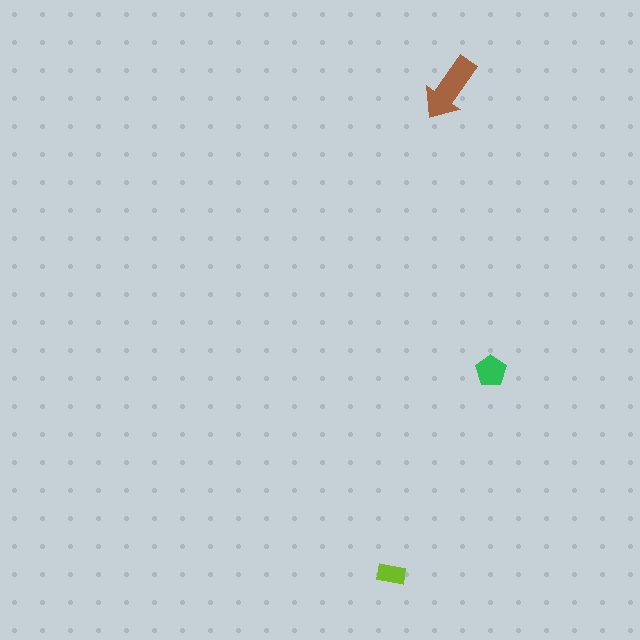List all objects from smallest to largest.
The lime rectangle, the green pentagon, the brown arrow.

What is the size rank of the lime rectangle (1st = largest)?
3rd.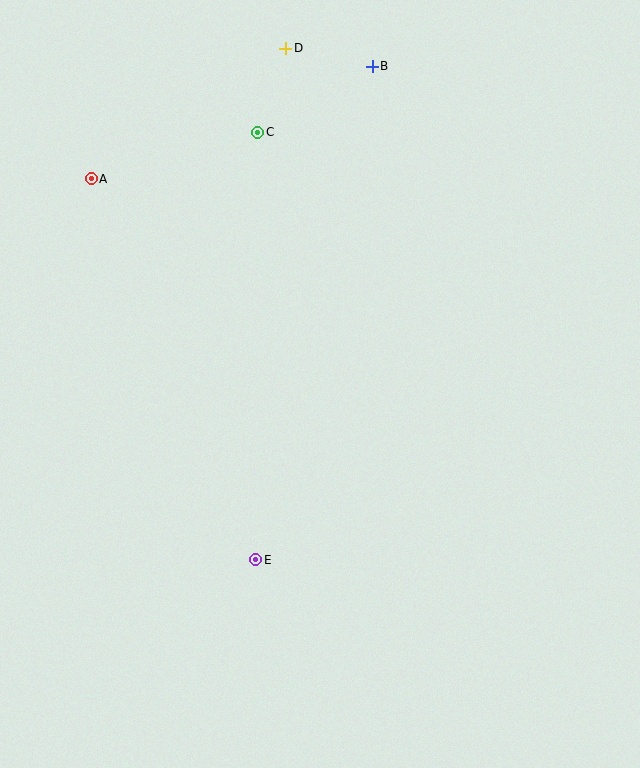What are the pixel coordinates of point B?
Point B is at (372, 66).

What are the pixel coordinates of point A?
Point A is at (91, 179).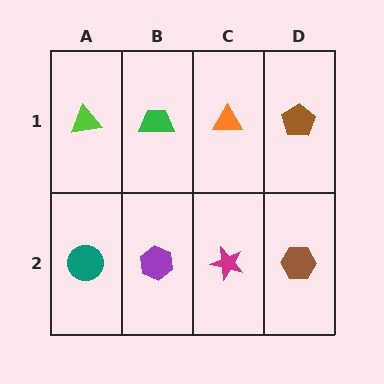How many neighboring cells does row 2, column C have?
3.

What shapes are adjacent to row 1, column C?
A magenta star (row 2, column C), a green trapezoid (row 1, column B), a brown pentagon (row 1, column D).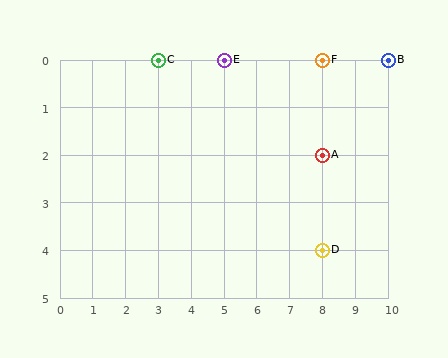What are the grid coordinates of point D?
Point D is at grid coordinates (8, 4).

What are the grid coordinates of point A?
Point A is at grid coordinates (8, 2).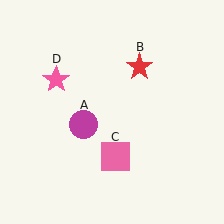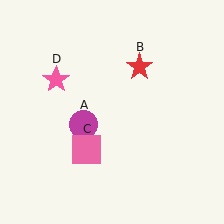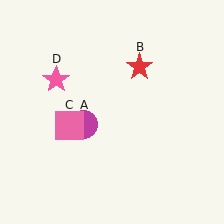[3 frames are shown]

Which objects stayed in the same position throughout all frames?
Magenta circle (object A) and red star (object B) and pink star (object D) remained stationary.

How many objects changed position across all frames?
1 object changed position: pink square (object C).